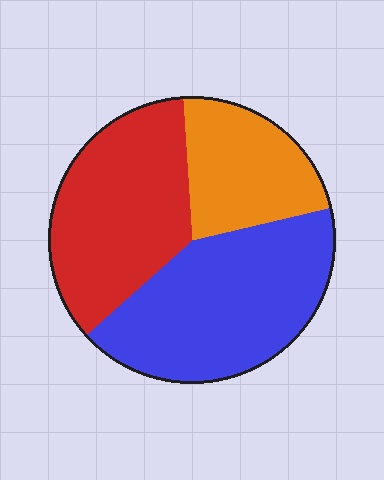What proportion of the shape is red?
Red covers 36% of the shape.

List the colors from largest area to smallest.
From largest to smallest: blue, red, orange.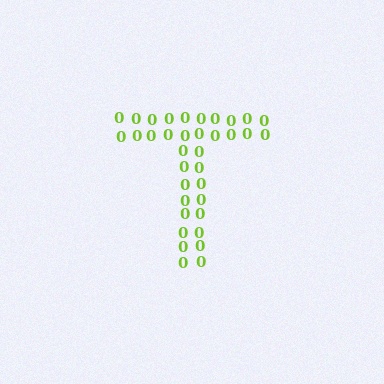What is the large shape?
The large shape is the letter T.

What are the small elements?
The small elements are digit 0's.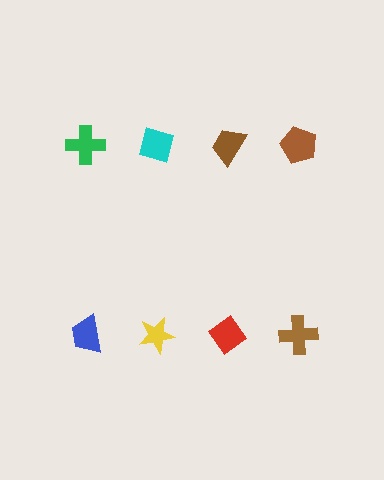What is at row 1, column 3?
A brown trapezoid.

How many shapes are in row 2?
4 shapes.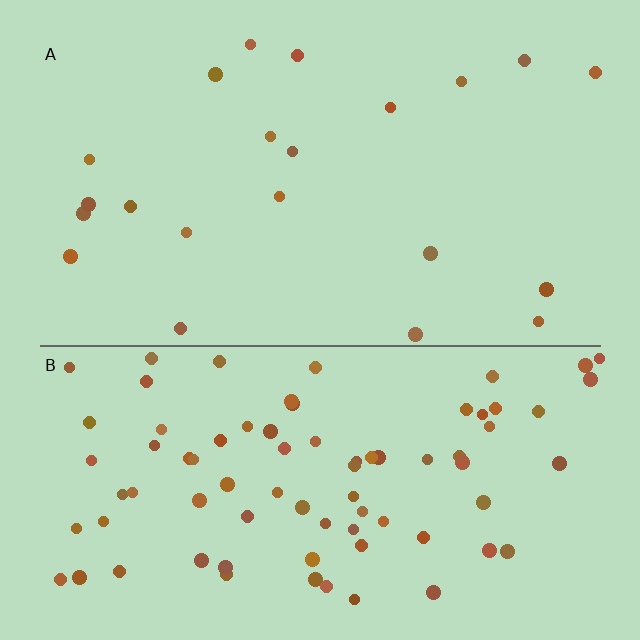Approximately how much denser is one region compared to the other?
Approximately 3.7× — region B over region A.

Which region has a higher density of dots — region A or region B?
B (the bottom).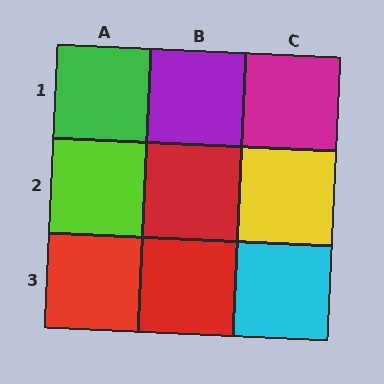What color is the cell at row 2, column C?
Yellow.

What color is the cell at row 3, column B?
Red.